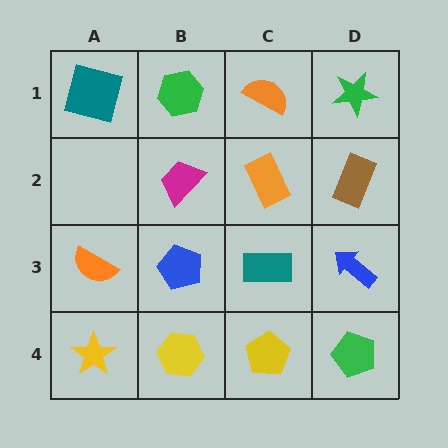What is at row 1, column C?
An orange semicircle.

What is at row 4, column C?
A yellow pentagon.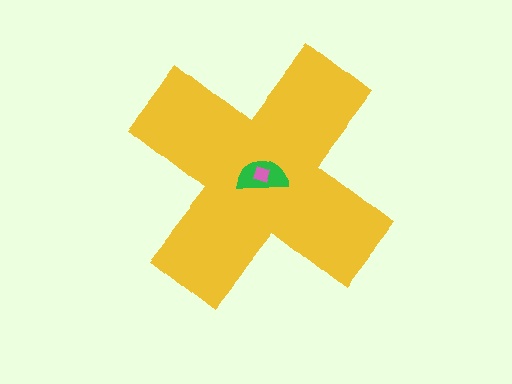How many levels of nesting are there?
3.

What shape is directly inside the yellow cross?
The green semicircle.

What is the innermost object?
The pink square.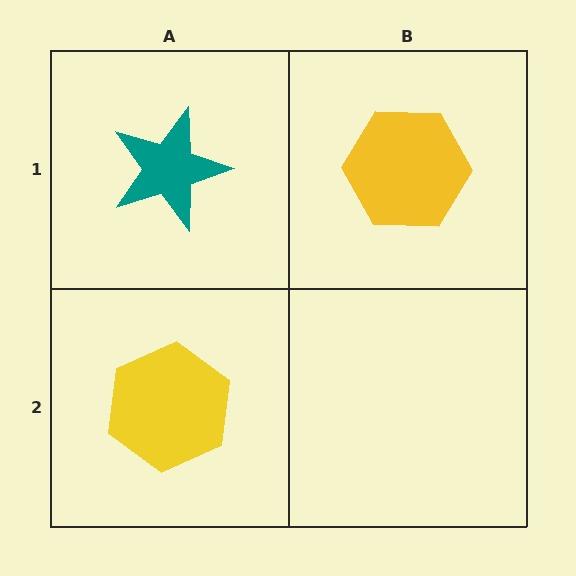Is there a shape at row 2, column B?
No, that cell is empty.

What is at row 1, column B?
A yellow hexagon.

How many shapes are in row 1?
2 shapes.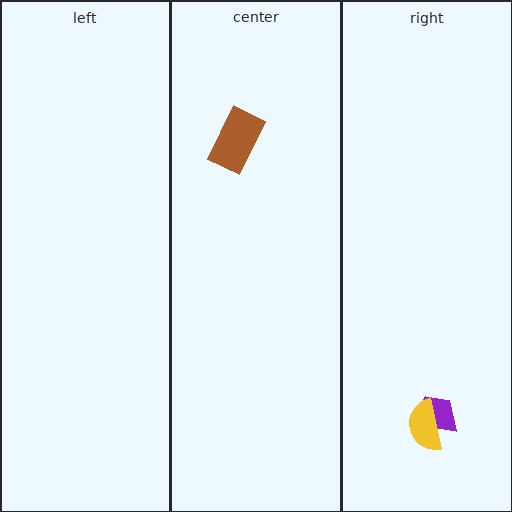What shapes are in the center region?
The brown rectangle.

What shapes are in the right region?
The purple trapezoid, the yellow semicircle.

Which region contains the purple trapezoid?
The right region.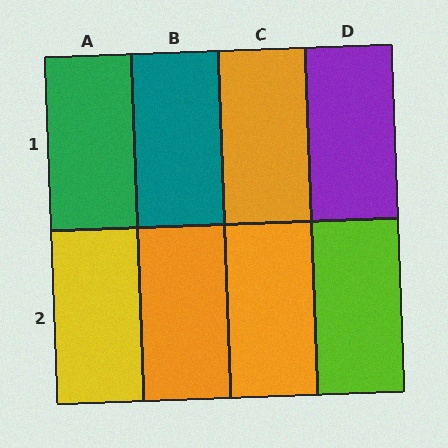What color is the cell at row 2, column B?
Orange.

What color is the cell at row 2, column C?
Orange.